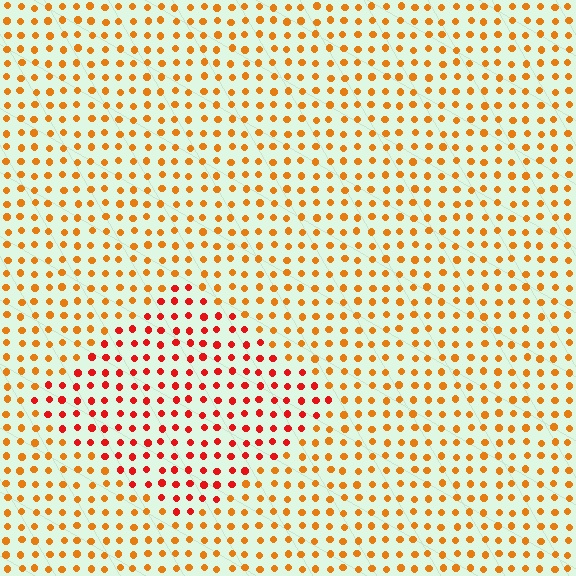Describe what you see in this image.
The image is filled with small orange elements in a uniform arrangement. A diamond-shaped region is visible where the elements are tinted to a slightly different hue, forming a subtle color boundary.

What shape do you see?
I see a diamond.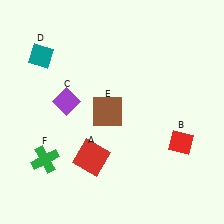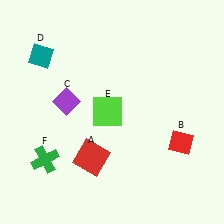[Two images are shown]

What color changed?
The square (E) changed from brown in Image 1 to lime in Image 2.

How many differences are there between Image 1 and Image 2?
There is 1 difference between the two images.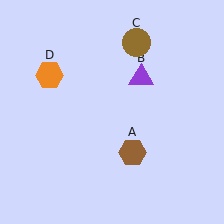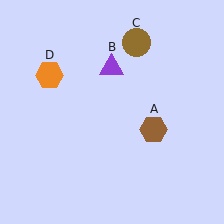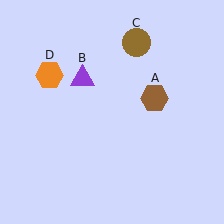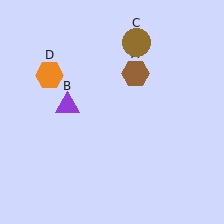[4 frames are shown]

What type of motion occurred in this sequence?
The brown hexagon (object A), purple triangle (object B) rotated counterclockwise around the center of the scene.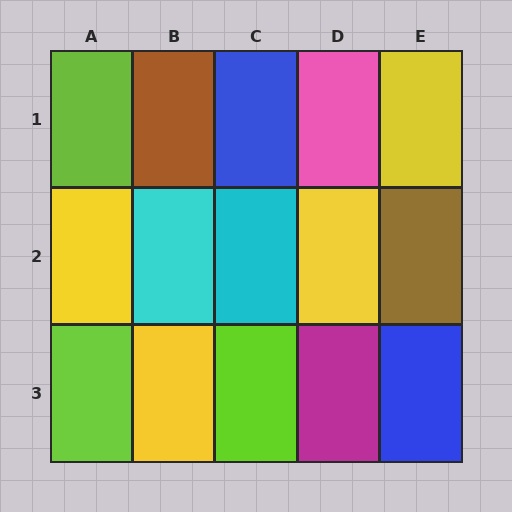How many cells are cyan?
2 cells are cyan.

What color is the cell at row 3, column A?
Lime.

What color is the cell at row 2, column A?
Yellow.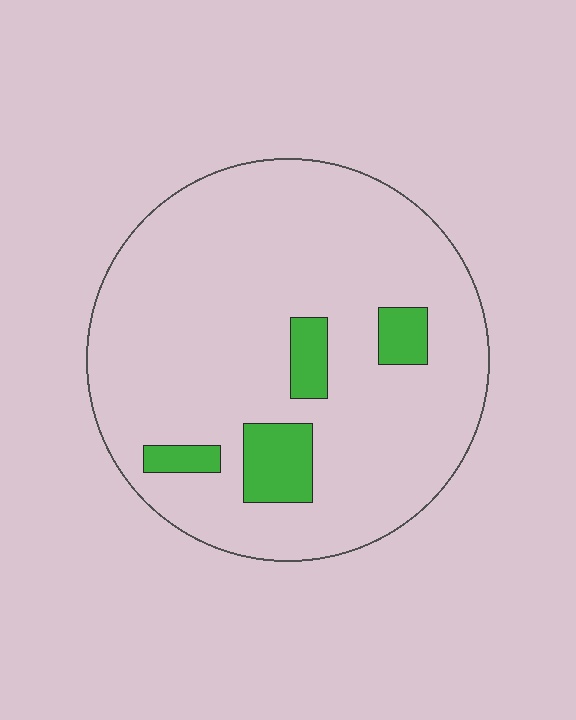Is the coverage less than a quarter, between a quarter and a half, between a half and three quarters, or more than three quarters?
Less than a quarter.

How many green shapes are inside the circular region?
4.